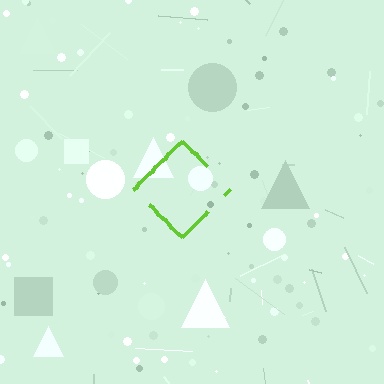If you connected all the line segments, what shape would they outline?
They would outline a diamond.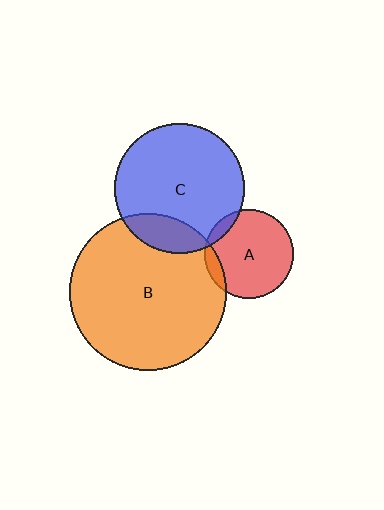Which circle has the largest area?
Circle B (orange).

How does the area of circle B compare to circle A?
Approximately 3.1 times.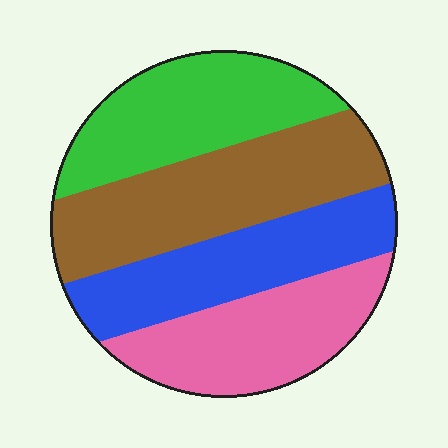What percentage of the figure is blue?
Blue takes up about one quarter (1/4) of the figure.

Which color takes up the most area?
Brown, at roughly 30%.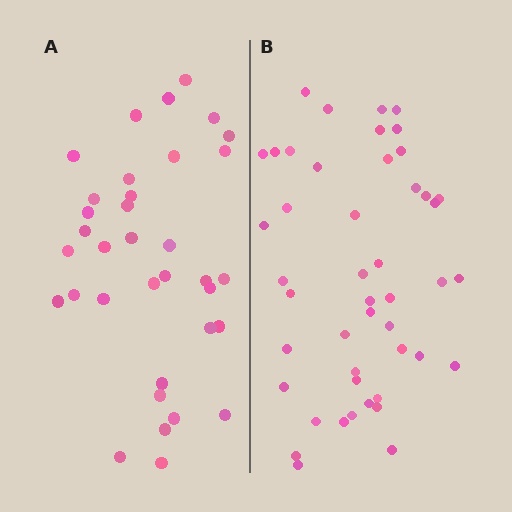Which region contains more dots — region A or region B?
Region B (the right region) has more dots.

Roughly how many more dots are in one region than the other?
Region B has roughly 12 or so more dots than region A.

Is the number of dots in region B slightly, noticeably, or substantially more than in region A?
Region B has noticeably more, but not dramatically so. The ratio is roughly 1.3 to 1.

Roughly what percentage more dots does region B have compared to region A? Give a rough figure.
About 30% more.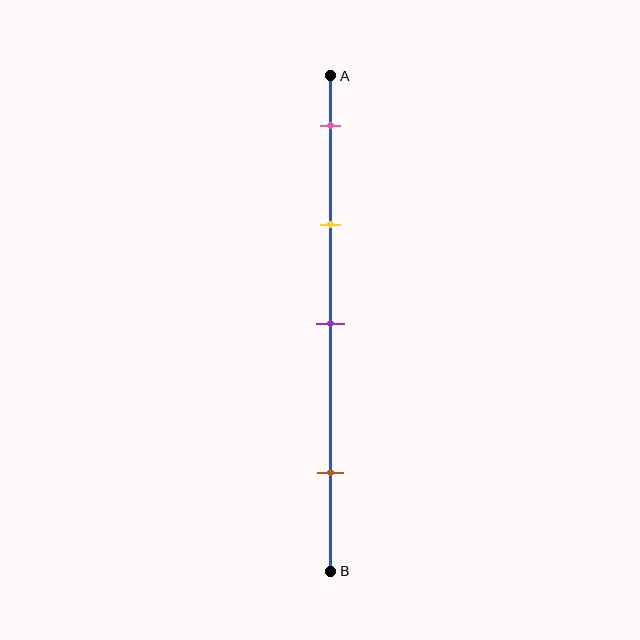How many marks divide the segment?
There are 4 marks dividing the segment.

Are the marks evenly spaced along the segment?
No, the marks are not evenly spaced.